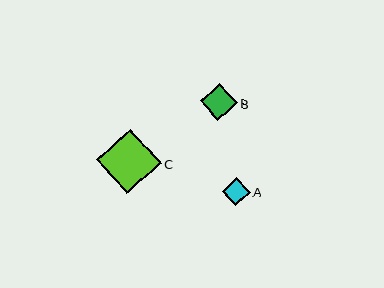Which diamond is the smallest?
Diamond A is the smallest with a size of approximately 27 pixels.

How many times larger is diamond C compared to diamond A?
Diamond C is approximately 2.3 times the size of diamond A.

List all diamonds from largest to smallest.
From largest to smallest: C, B, A.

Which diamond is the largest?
Diamond C is the largest with a size of approximately 64 pixels.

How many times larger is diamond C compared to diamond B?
Diamond C is approximately 1.7 times the size of diamond B.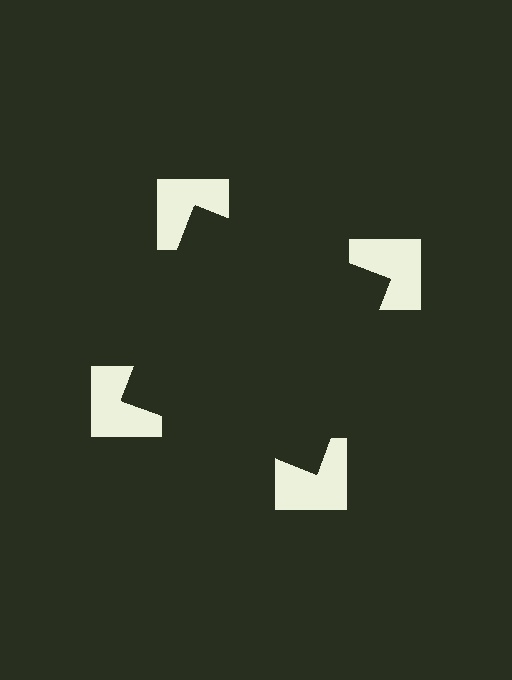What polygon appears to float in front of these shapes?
An illusory square — its edges are inferred from the aligned wedge cuts in the notched squares, not physically drawn.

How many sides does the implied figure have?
4 sides.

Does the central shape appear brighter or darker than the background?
It typically appears slightly darker than the background, even though no actual brightness change is drawn.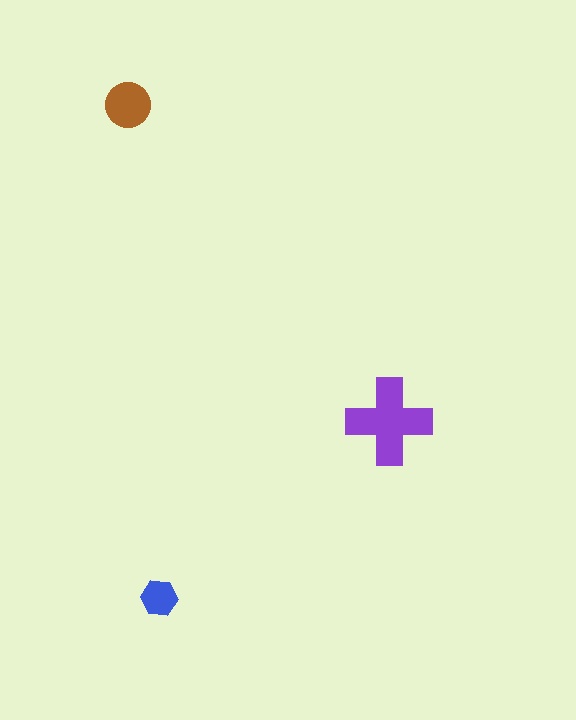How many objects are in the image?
There are 3 objects in the image.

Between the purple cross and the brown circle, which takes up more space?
The purple cross.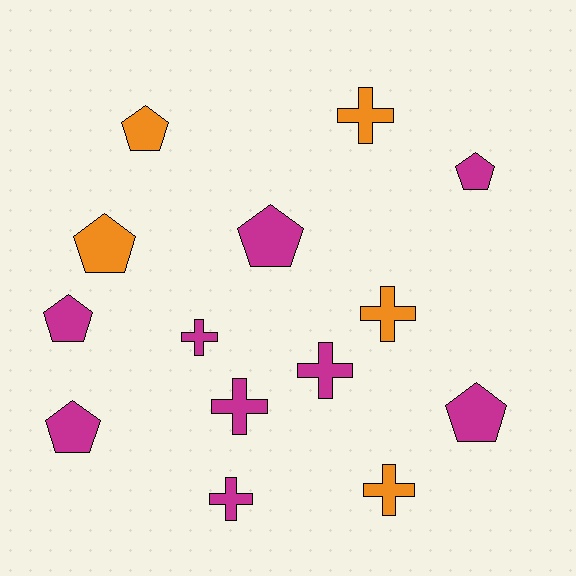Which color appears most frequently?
Magenta, with 9 objects.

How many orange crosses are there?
There are 3 orange crosses.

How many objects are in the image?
There are 14 objects.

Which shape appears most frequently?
Cross, with 7 objects.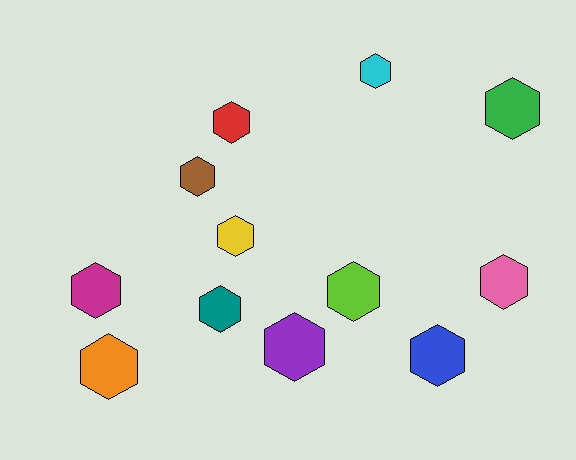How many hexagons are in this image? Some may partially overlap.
There are 12 hexagons.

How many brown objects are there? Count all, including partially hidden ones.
There is 1 brown object.